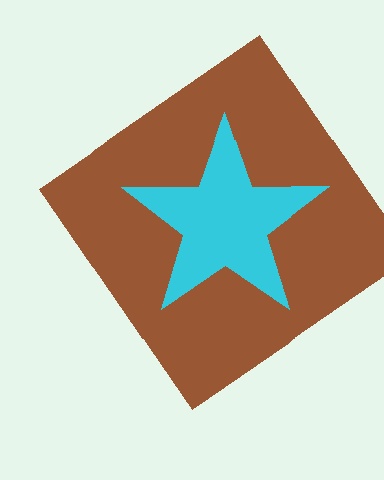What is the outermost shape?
The brown diamond.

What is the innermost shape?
The cyan star.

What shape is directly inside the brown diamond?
The cyan star.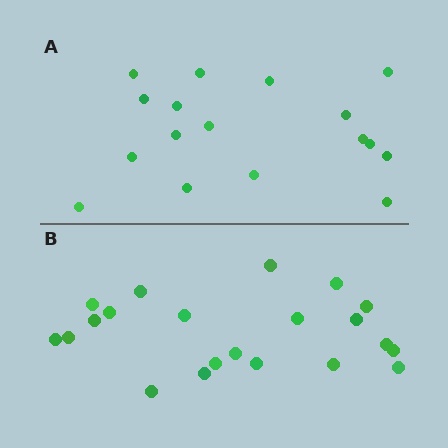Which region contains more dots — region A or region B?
Region B (the bottom region) has more dots.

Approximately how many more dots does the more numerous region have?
Region B has about 4 more dots than region A.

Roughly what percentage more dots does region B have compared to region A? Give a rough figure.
About 25% more.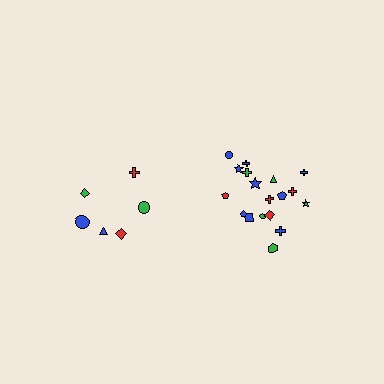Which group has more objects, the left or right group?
The right group.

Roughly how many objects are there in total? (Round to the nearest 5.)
Roughly 25 objects in total.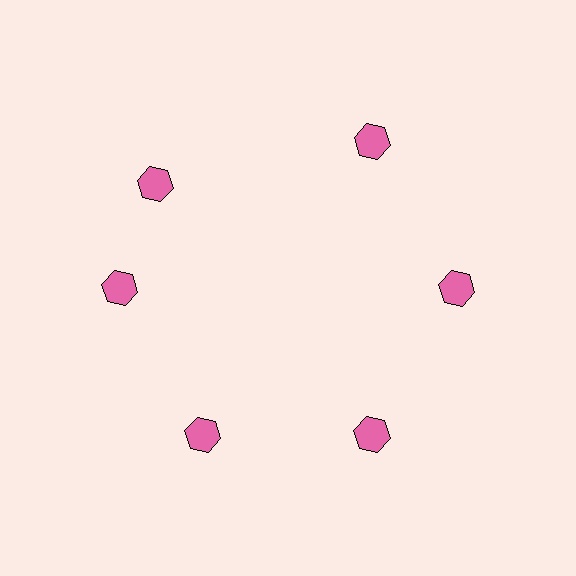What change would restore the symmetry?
The symmetry would be restored by rotating it back into even spacing with its neighbors so that all 6 hexagons sit at equal angles and equal distance from the center.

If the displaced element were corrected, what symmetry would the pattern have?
It would have 6-fold rotational symmetry — the pattern would map onto itself every 60 degrees.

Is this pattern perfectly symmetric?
No. The 6 pink hexagons are arranged in a ring, but one element near the 11 o'clock position is rotated out of alignment along the ring, breaking the 6-fold rotational symmetry.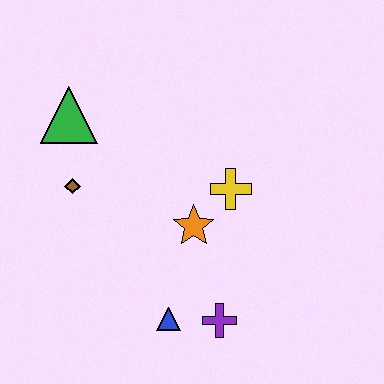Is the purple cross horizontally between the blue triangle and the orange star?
No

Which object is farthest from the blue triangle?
The green triangle is farthest from the blue triangle.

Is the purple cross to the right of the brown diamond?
Yes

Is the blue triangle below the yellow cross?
Yes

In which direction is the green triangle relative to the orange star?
The green triangle is to the left of the orange star.